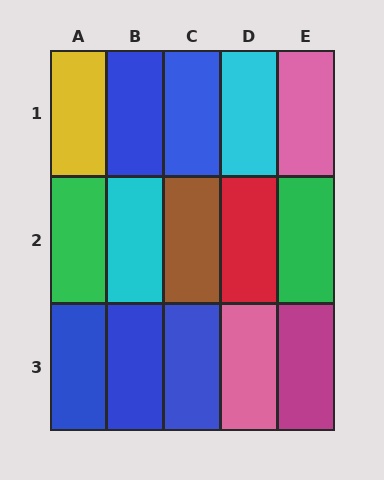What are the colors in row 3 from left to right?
Blue, blue, blue, pink, magenta.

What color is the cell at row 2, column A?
Green.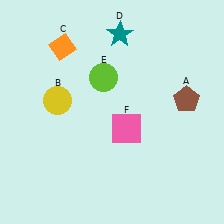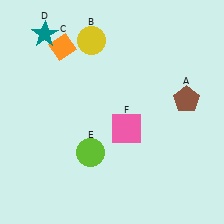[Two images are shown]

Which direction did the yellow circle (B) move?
The yellow circle (B) moved up.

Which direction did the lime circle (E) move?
The lime circle (E) moved down.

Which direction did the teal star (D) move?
The teal star (D) moved left.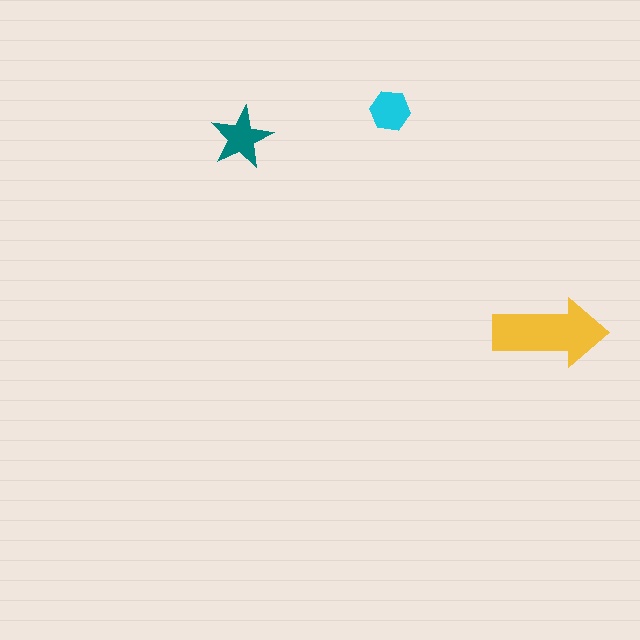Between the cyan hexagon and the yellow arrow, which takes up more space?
The yellow arrow.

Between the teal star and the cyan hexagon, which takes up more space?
The teal star.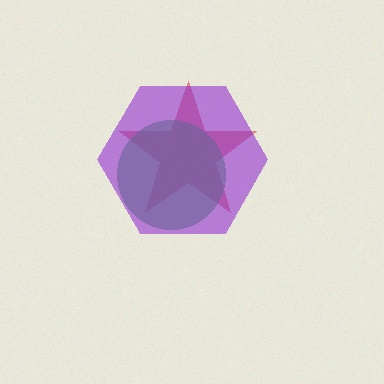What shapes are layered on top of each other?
The layered shapes are: a red star, a green circle, a purple hexagon.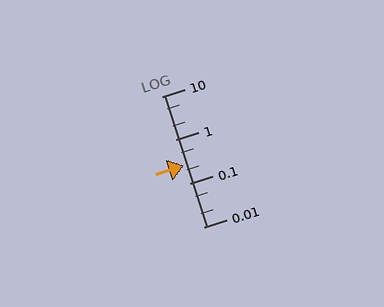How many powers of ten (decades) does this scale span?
The scale spans 3 decades, from 0.01 to 10.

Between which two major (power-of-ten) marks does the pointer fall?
The pointer is between 0.1 and 1.